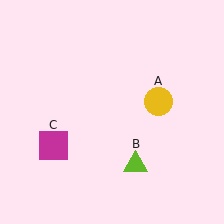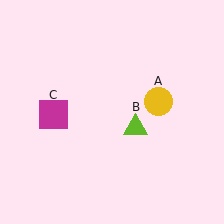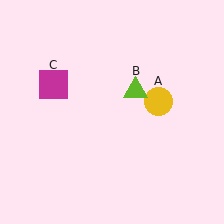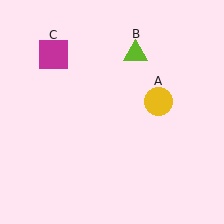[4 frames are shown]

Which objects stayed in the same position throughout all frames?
Yellow circle (object A) remained stationary.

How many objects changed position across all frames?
2 objects changed position: lime triangle (object B), magenta square (object C).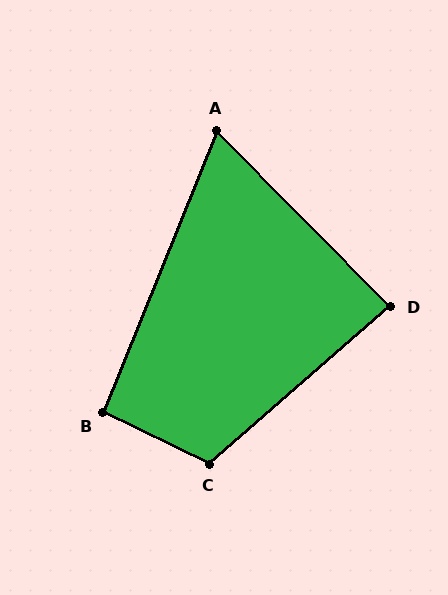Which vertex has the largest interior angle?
C, at approximately 113 degrees.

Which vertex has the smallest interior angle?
A, at approximately 67 degrees.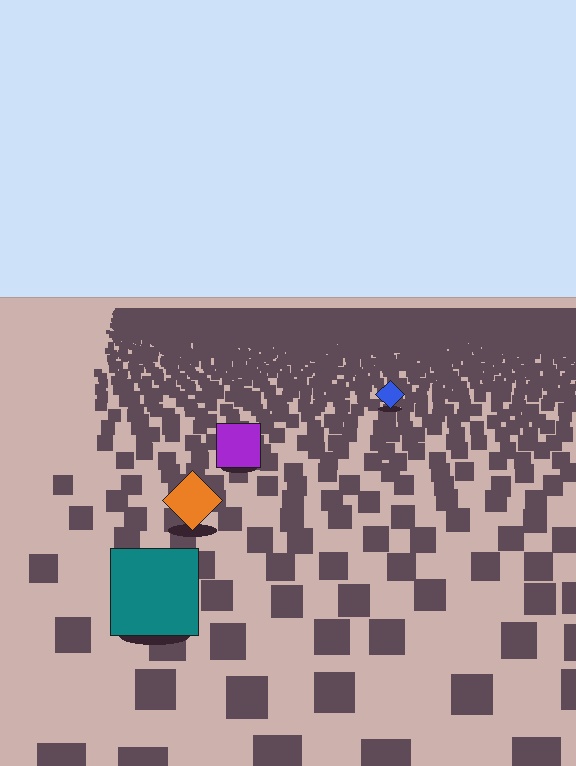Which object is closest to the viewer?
The teal square is closest. The texture marks near it are larger and more spread out.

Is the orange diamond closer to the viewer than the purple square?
Yes. The orange diamond is closer — you can tell from the texture gradient: the ground texture is coarser near it.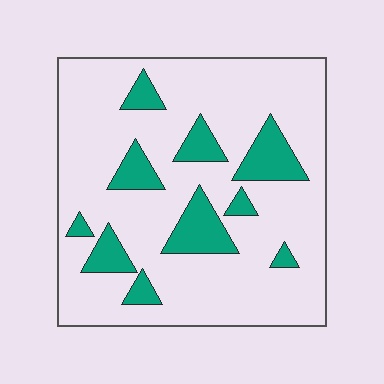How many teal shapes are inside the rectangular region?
10.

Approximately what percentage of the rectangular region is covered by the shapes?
Approximately 20%.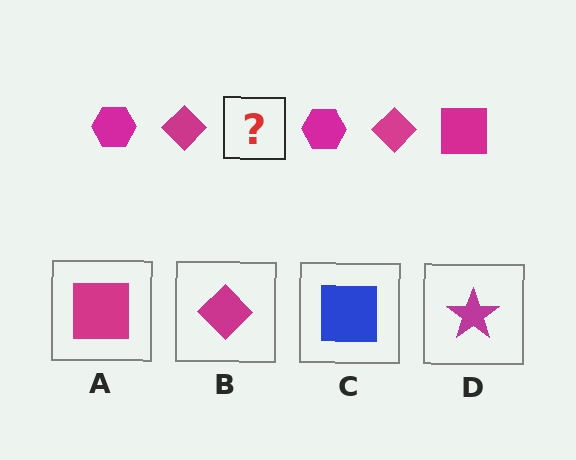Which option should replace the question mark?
Option A.